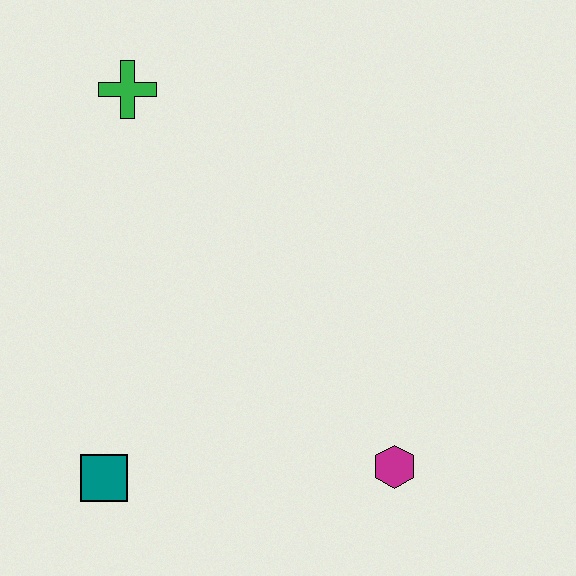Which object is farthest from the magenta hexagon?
The green cross is farthest from the magenta hexagon.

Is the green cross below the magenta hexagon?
No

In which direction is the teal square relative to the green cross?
The teal square is below the green cross.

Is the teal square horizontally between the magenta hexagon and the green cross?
No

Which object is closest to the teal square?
The magenta hexagon is closest to the teal square.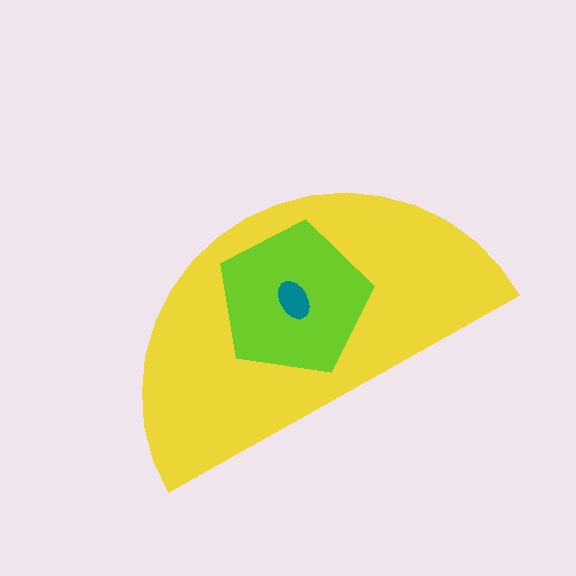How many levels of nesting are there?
3.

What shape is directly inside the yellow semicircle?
The lime pentagon.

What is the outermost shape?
The yellow semicircle.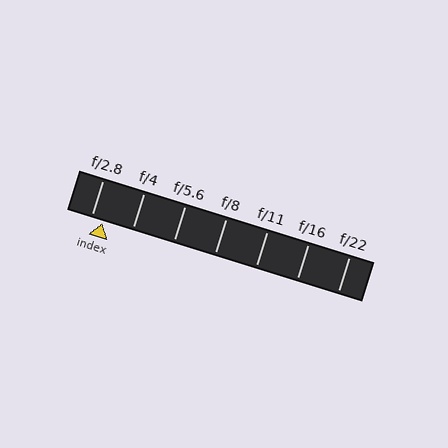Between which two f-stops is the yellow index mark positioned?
The index mark is between f/2.8 and f/4.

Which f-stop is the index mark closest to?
The index mark is closest to f/2.8.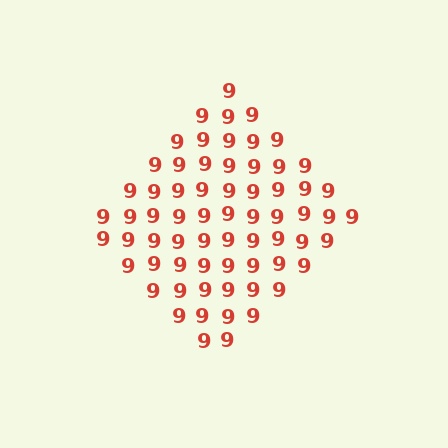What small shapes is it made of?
It is made of small digit 9's.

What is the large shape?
The large shape is a diamond.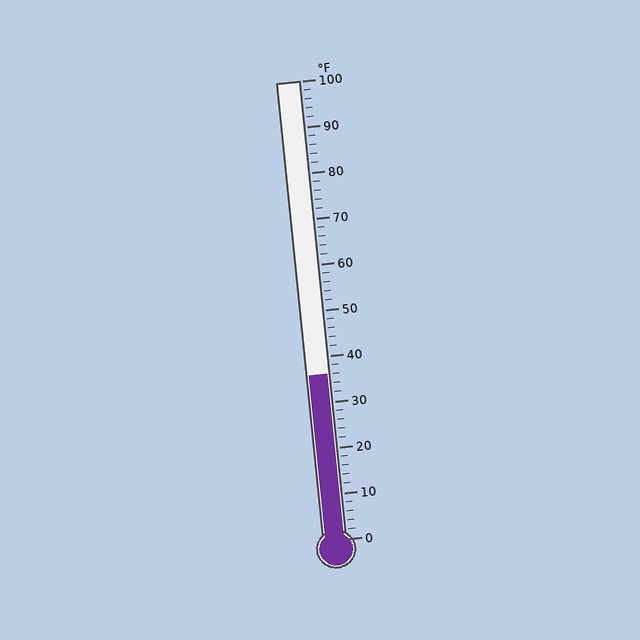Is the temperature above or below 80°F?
The temperature is below 80°F.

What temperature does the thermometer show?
The thermometer shows approximately 36°F.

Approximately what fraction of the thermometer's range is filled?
The thermometer is filled to approximately 35% of its range.